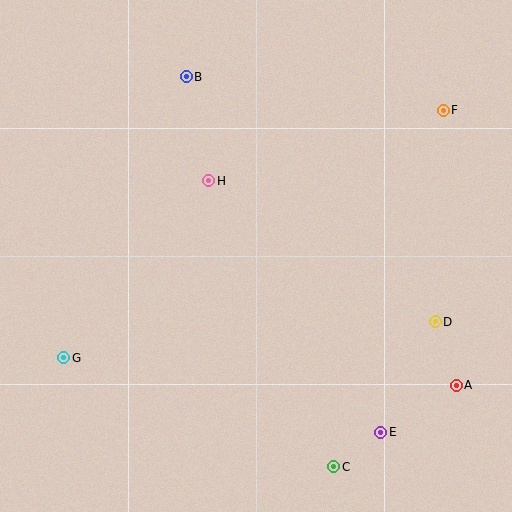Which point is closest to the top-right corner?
Point F is closest to the top-right corner.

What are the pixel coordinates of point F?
Point F is at (443, 110).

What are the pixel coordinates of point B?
Point B is at (186, 77).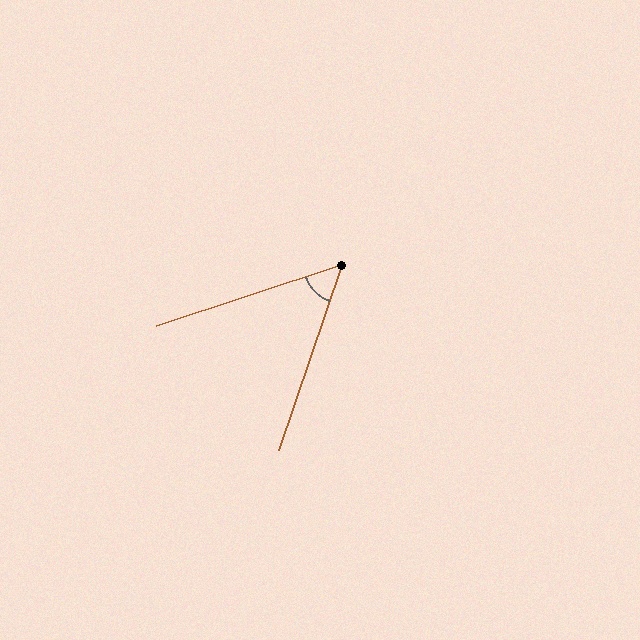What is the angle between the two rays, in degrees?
Approximately 53 degrees.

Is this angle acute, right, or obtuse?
It is acute.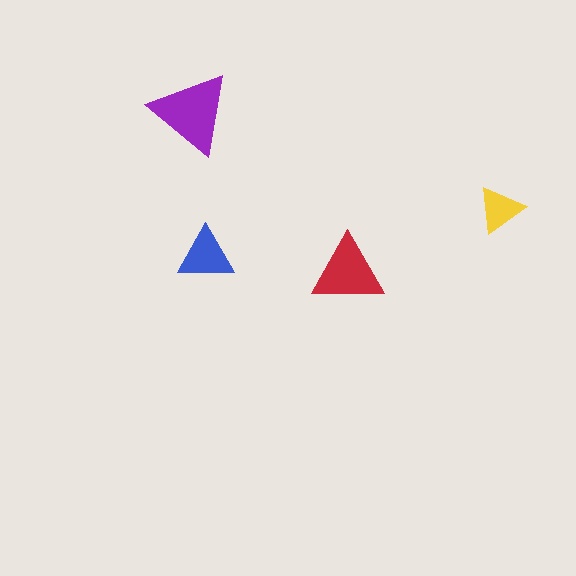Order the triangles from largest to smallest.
the purple one, the red one, the blue one, the yellow one.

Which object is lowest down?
The red triangle is bottommost.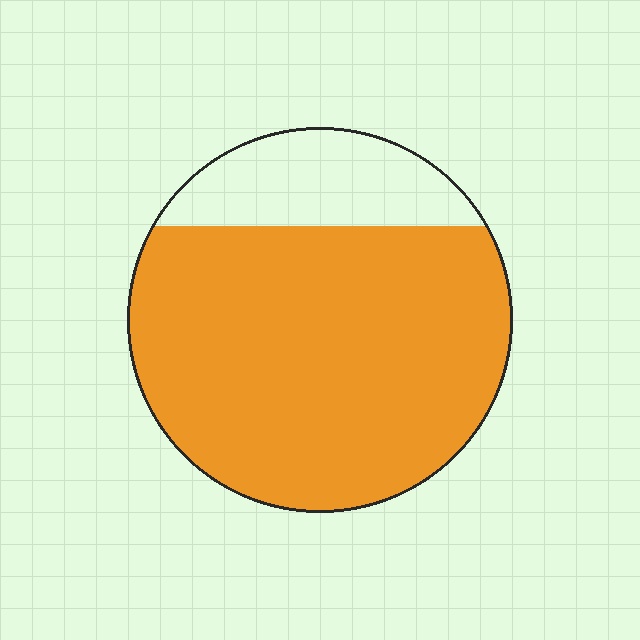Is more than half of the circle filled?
Yes.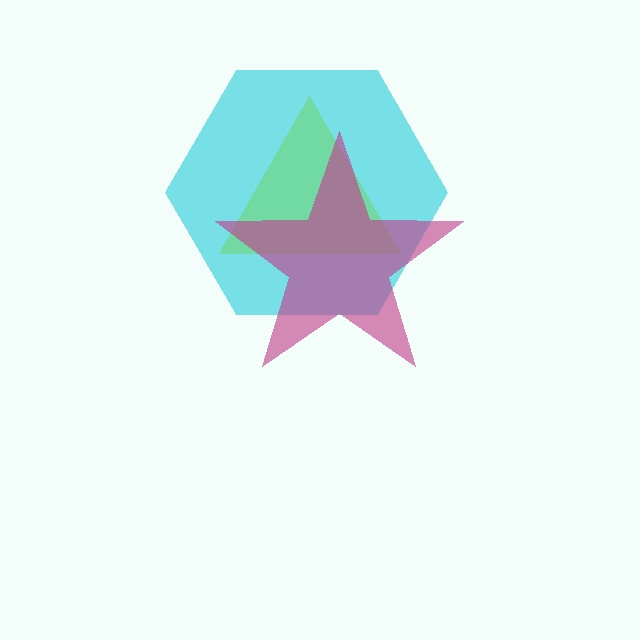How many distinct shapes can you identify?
There are 3 distinct shapes: a cyan hexagon, a lime triangle, a magenta star.